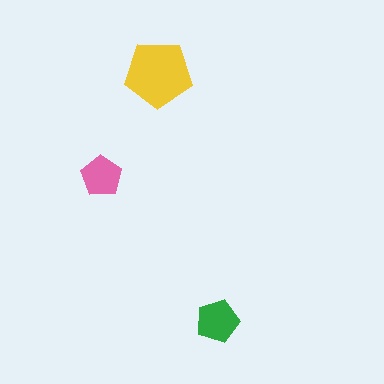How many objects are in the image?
There are 3 objects in the image.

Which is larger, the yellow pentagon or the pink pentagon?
The yellow one.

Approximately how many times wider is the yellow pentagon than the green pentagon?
About 1.5 times wider.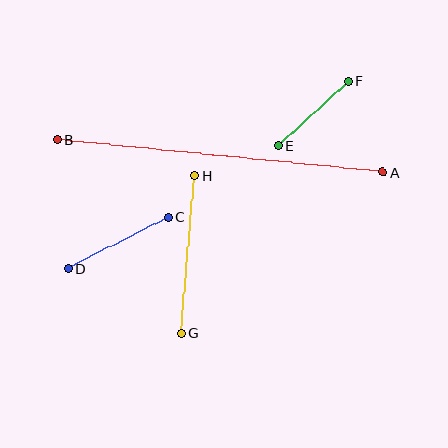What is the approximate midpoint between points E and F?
The midpoint is at approximately (313, 113) pixels.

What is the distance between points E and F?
The distance is approximately 96 pixels.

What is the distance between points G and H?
The distance is approximately 158 pixels.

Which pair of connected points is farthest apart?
Points A and B are farthest apart.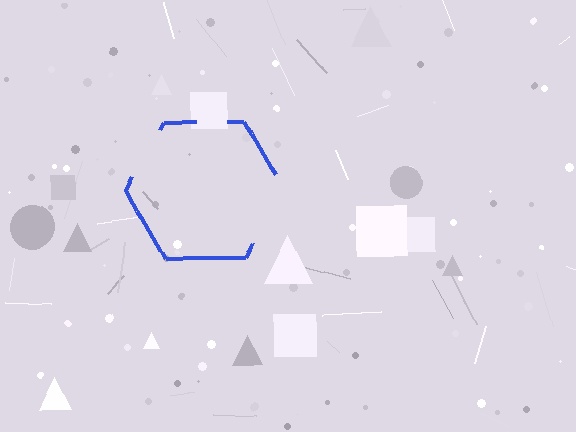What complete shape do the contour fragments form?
The contour fragments form a hexagon.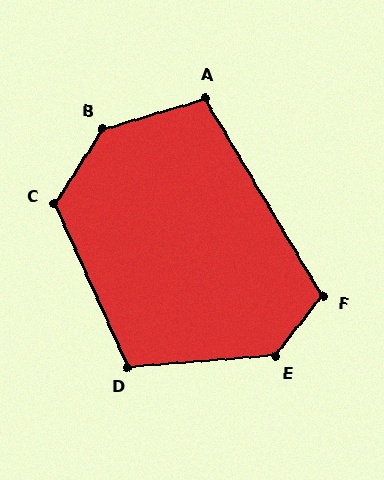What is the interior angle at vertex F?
Approximately 111 degrees (obtuse).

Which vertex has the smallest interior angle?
A, at approximately 104 degrees.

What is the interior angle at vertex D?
Approximately 110 degrees (obtuse).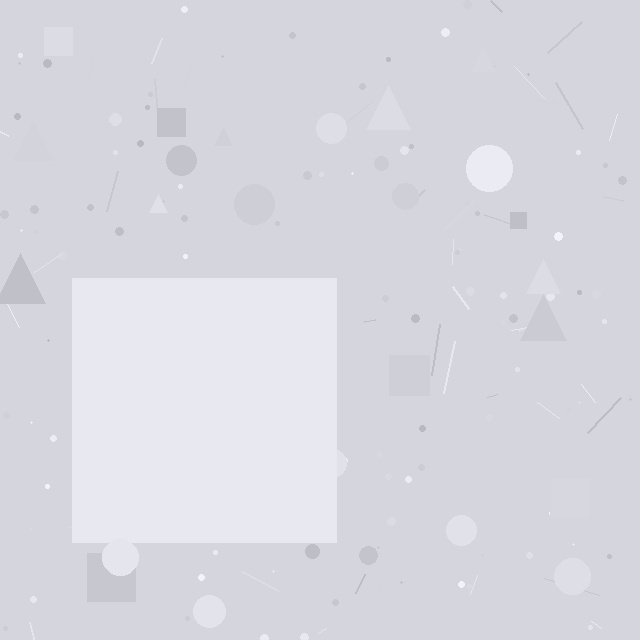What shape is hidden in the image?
A square is hidden in the image.